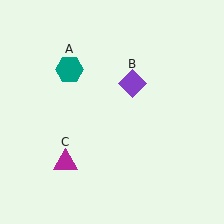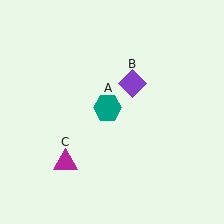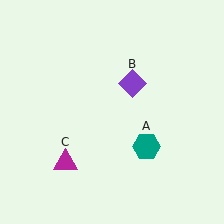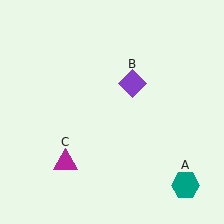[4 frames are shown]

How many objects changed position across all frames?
1 object changed position: teal hexagon (object A).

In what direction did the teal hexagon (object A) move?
The teal hexagon (object A) moved down and to the right.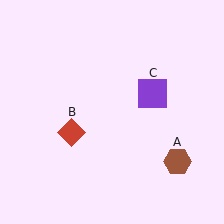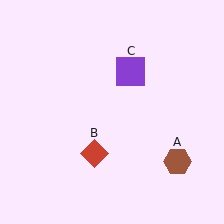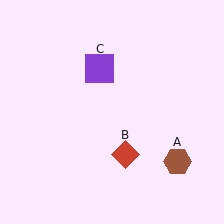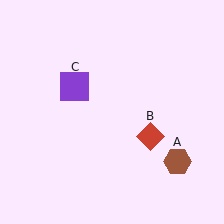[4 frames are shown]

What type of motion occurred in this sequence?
The red diamond (object B), purple square (object C) rotated counterclockwise around the center of the scene.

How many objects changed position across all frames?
2 objects changed position: red diamond (object B), purple square (object C).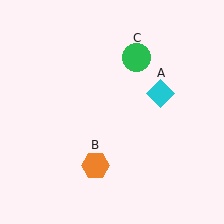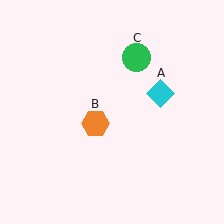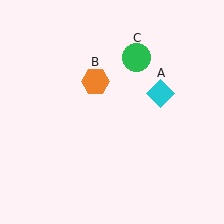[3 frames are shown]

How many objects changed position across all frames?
1 object changed position: orange hexagon (object B).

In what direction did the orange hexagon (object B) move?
The orange hexagon (object B) moved up.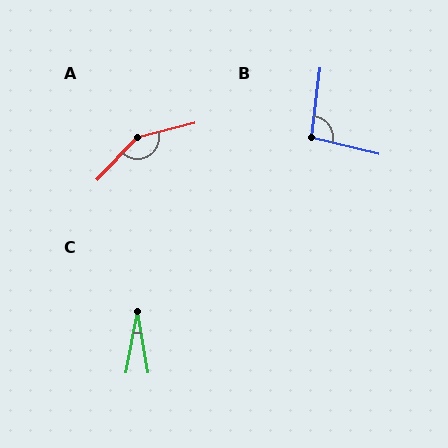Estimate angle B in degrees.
Approximately 97 degrees.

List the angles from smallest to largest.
C (20°), B (97°), A (148°).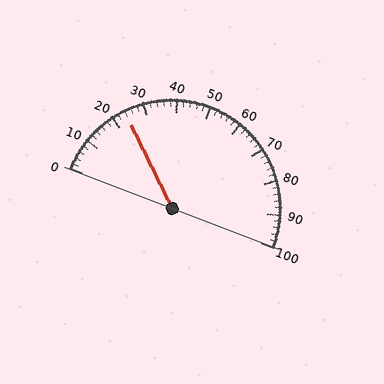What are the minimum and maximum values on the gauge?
The gauge ranges from 0 to 100.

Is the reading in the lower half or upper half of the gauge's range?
The reading is in the lower half of the range (0 to 100).